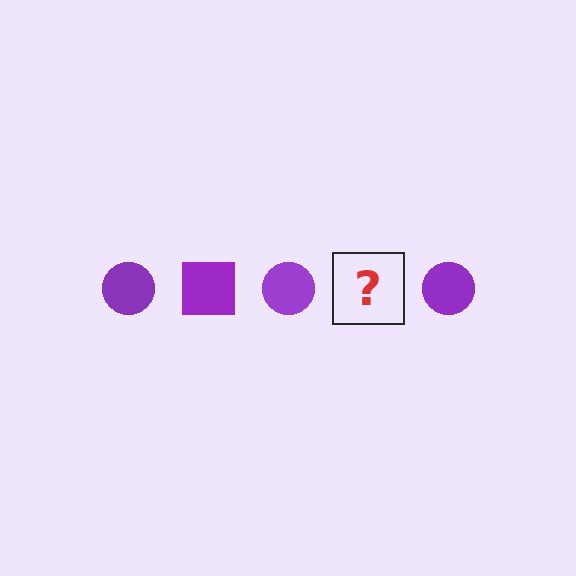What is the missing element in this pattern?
The missing element is a purple square.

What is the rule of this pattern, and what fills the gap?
The rule is that the pattern cycles through circle, square shapes in purple. The gap should be filled with a purple square.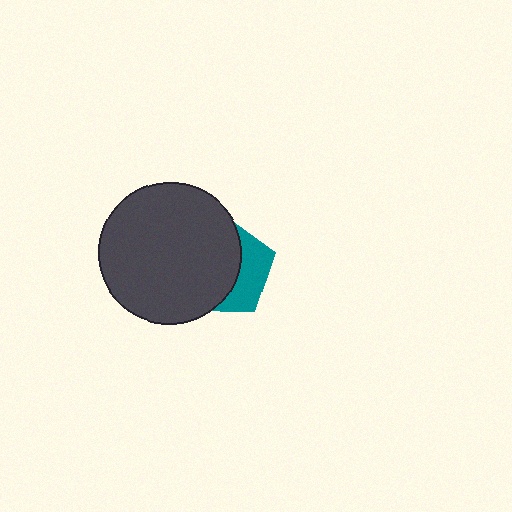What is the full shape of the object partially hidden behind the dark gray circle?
The partially hidden object is a teal pentagon.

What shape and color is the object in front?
The object in front is a dark gray circle.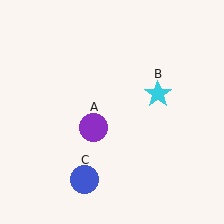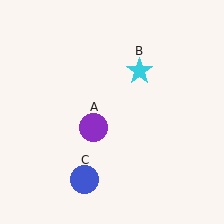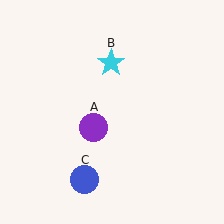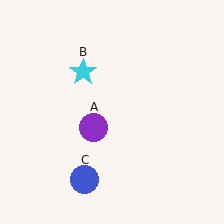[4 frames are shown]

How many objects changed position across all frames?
1 object changed position: cyan star (object B).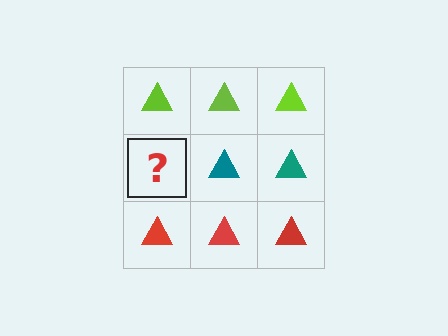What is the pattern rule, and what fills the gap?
The rule is that each row has a consistent color. The gap should be filled with a teal triangle.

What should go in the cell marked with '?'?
The missing cell should contain a teal triangle.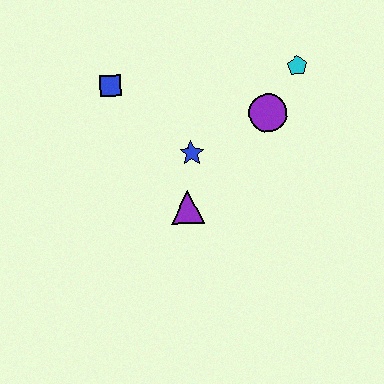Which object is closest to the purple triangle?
The blue star is closest to the purple triangle.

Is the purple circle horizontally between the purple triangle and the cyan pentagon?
Yes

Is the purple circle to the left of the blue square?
No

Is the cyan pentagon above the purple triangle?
Yes